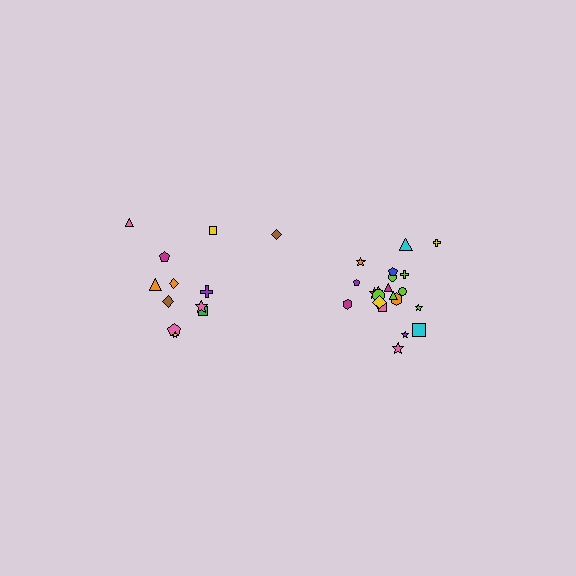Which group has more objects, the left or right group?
The right group.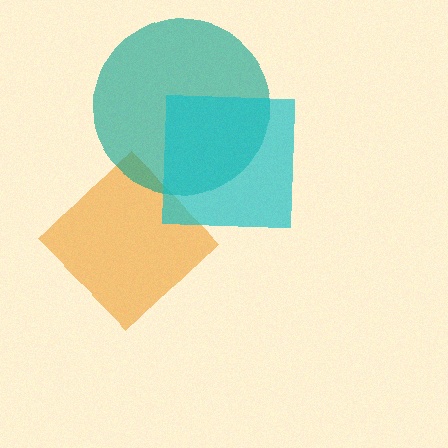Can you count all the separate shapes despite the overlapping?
Yes, there are 3 separate shapes.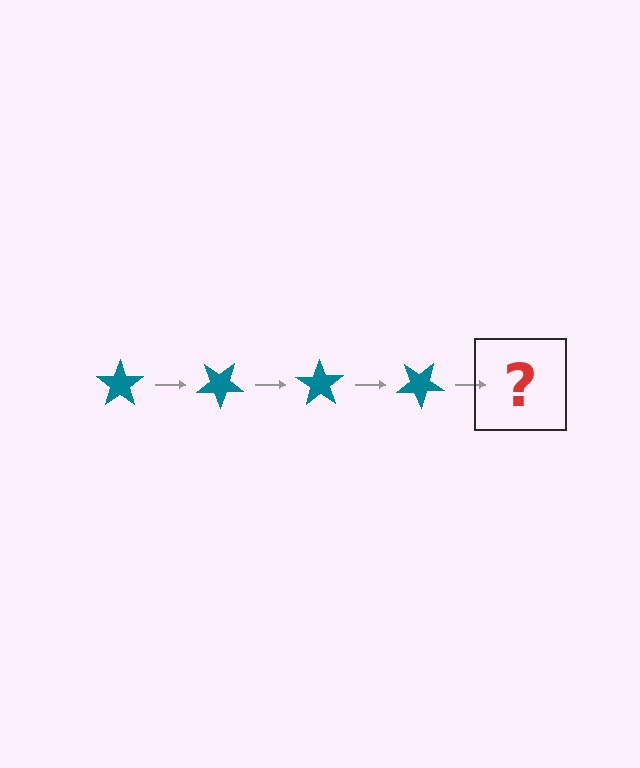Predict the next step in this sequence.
The next step is a teal star rotated 140 degrees.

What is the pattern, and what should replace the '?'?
The pattern is that the star rotates 35 degrees each step. The '?' should be a teal star rotated 140 degrees.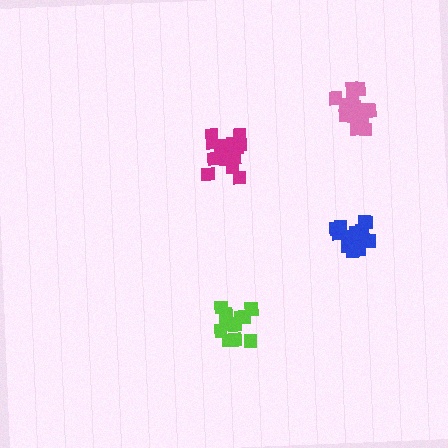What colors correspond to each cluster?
The clusters are colored: lime, blue, magenta, pink.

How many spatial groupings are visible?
There are 4 spatial groupings.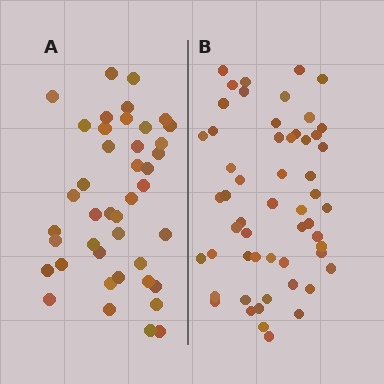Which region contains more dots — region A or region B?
Region B (the right region) has more dots.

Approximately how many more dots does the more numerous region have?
Region B has approximately 15 more dots than region A.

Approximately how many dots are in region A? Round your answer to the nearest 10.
About 40 dots. (The exact count is 42, which rounds to 40.)